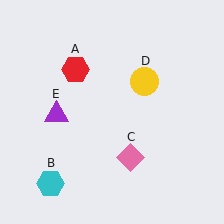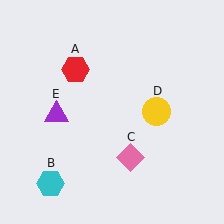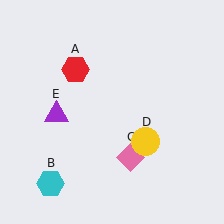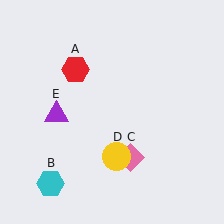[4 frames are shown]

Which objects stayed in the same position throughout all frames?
Red hexagon (object A) and cyan hexagon (object B) and pink diamond (object C) and purple triangle (object E) remained stationary.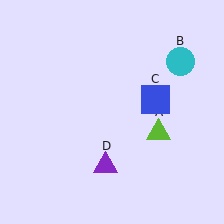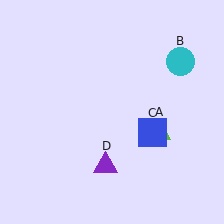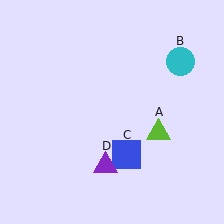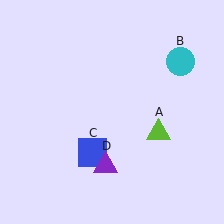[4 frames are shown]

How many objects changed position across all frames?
1 object changed position: blue square (object C).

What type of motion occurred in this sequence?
The blue square (object C) rotated clockwise around the center of the scene.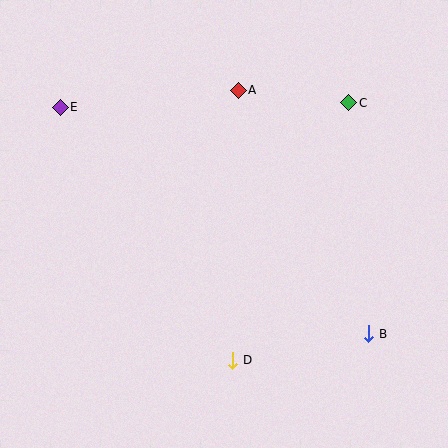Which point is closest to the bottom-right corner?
Point B is closest to the bottom-right corner.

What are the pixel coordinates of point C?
Point C is at (349, 103).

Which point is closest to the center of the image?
Point A at (238, 90) is closest to the center.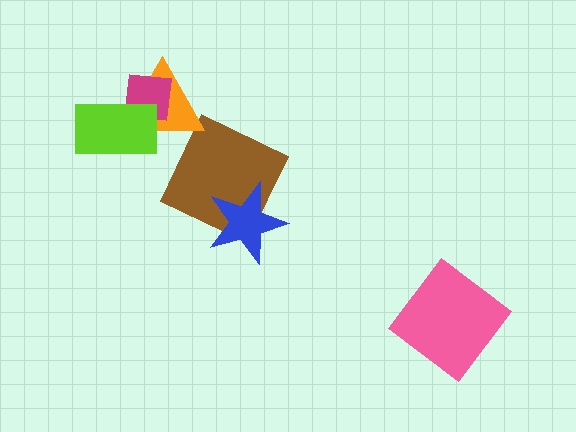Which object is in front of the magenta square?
The lime rectangle is in front of the magenta square.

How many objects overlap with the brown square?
1 object overlaps with the brown square.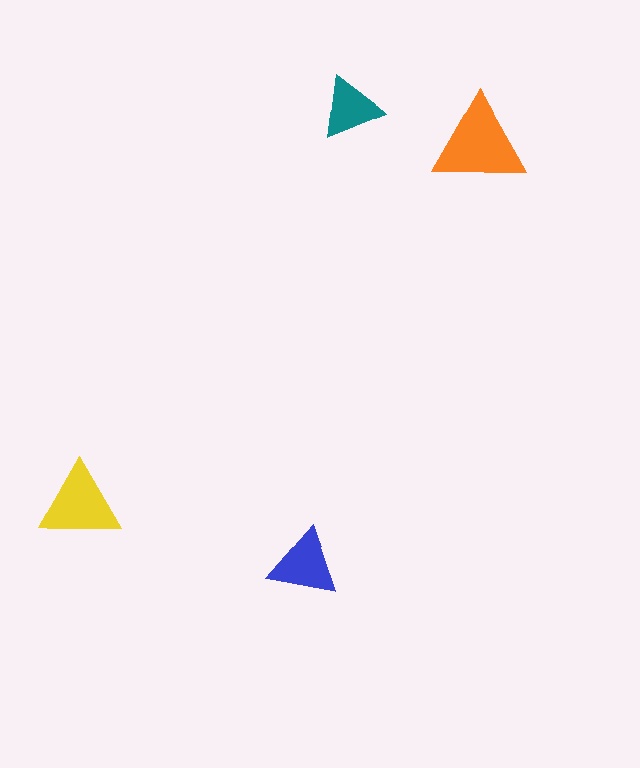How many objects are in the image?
There are 4 objects in the image.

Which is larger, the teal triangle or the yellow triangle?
The yellow one.